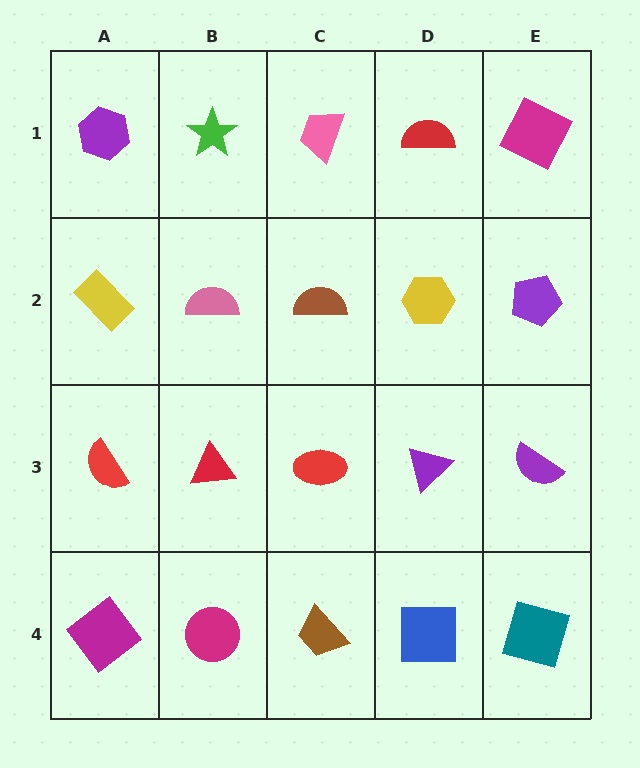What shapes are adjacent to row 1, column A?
A yellow rectangle (row 2, column A), a green star (row 1, column B).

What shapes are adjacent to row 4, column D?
A purple triangle (row 3, column D), a brown trapezoid (row 4, column C), a teal square (row 4, column E).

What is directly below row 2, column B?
A red triangle.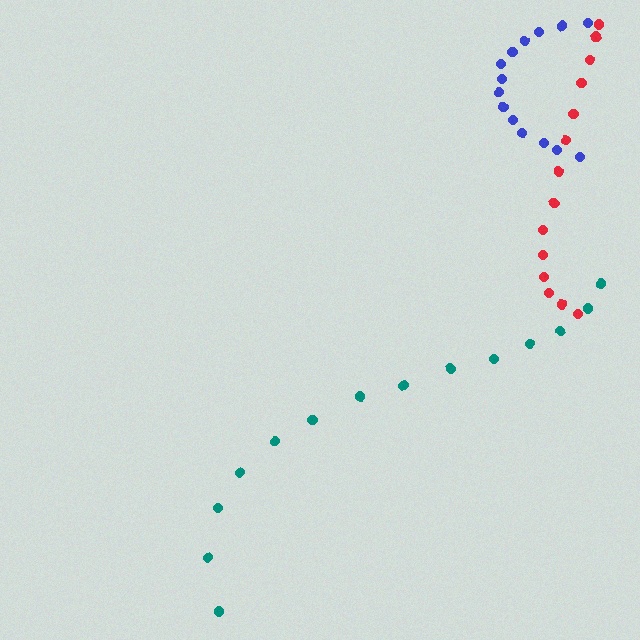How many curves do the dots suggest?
There are 3 distinct paths.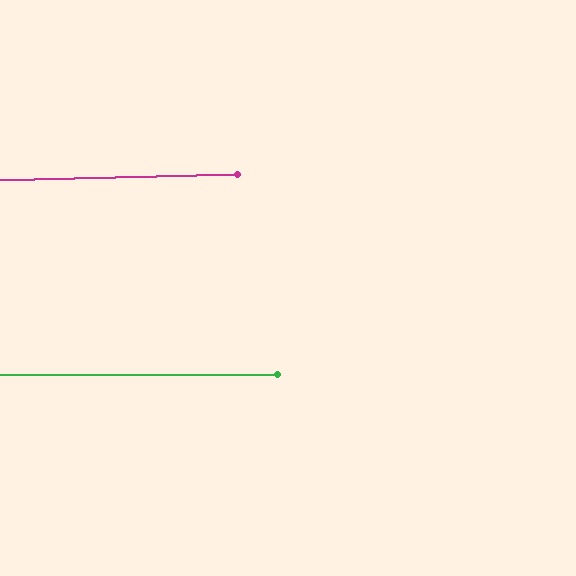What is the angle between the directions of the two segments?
Approximately 1 degree.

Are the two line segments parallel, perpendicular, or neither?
Parallel — their directions differ by only 1.0°.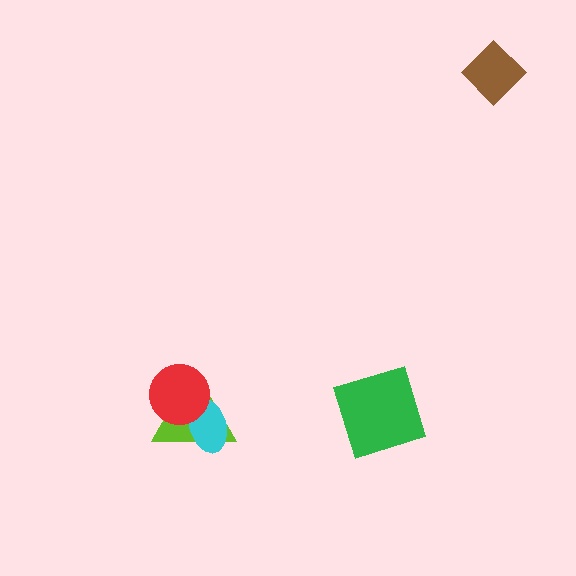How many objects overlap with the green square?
0 objects overlap with the green square.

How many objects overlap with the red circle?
2 objects overlap with the red circle.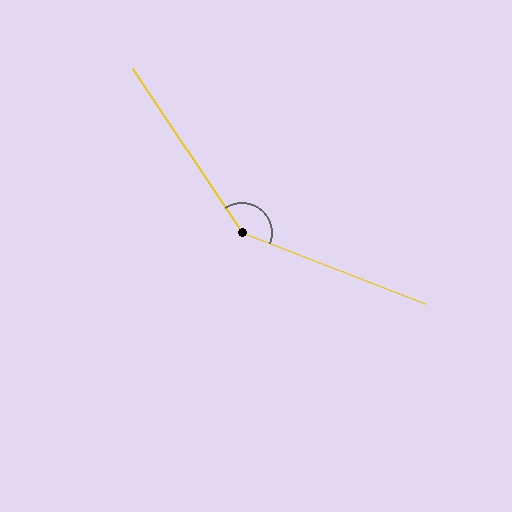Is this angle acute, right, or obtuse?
It is obtuse.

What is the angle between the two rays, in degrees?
Approximately 145 degrees.